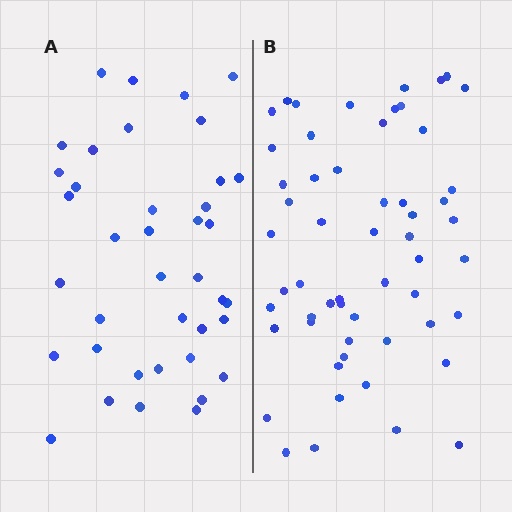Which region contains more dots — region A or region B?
Region B (the right region) has more dots.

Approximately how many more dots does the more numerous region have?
Region B has approximately 15 more dots than region A.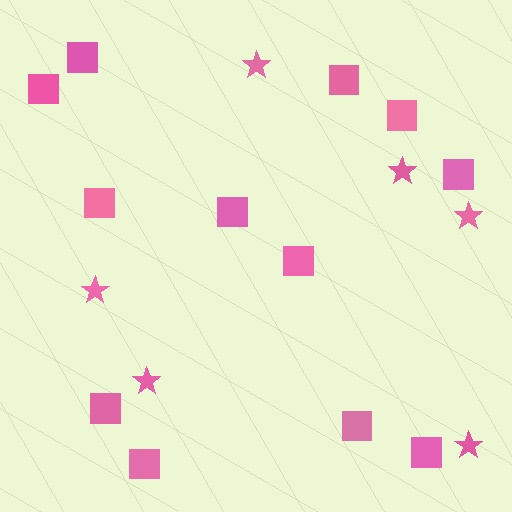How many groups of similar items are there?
There are 2 groups: one group of stars (6) and one group of squares (12).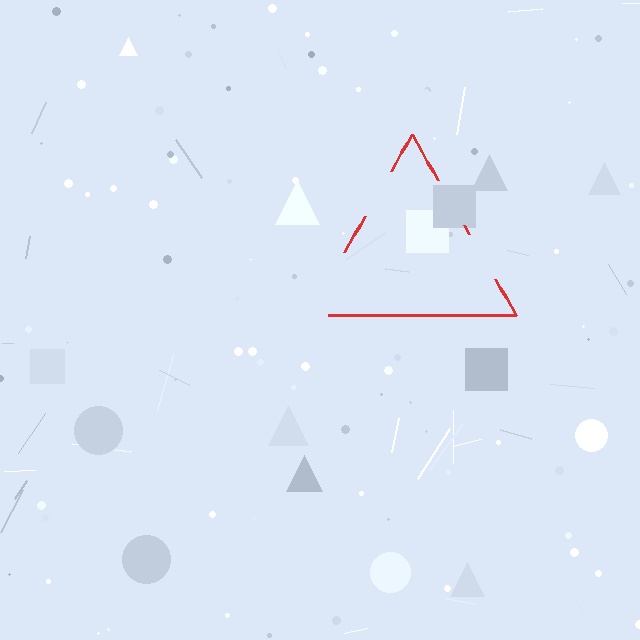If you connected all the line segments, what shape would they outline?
They would outline a triangle.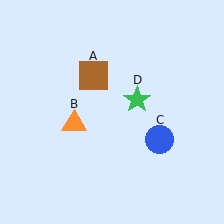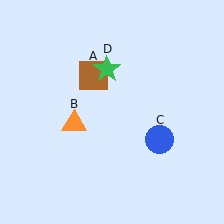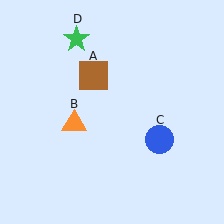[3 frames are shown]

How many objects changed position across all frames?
1 object changed position: green star (object D).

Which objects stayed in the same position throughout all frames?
Brown square (object A) and orange triangle (object B) and blue circle (object C) remained stationary.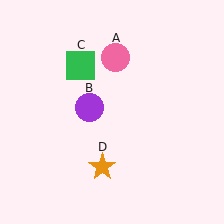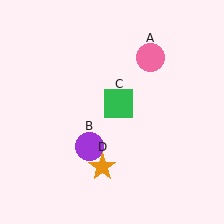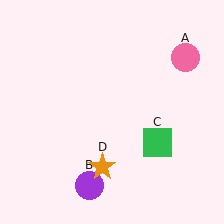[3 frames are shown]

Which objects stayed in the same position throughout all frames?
Orange star (object D) remained stationary.